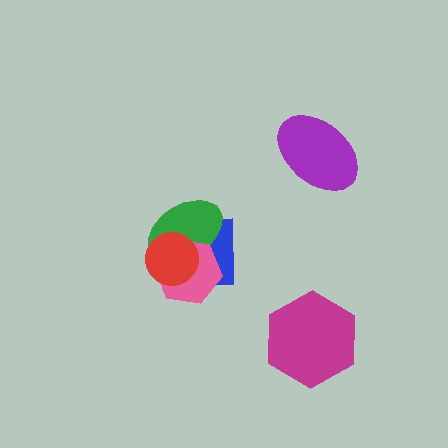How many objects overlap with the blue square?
3 objects overlap with the blue square.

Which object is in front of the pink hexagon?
The red circle is in front of the pink hexagon.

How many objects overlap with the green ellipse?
3 objects overlap with the green ellipse.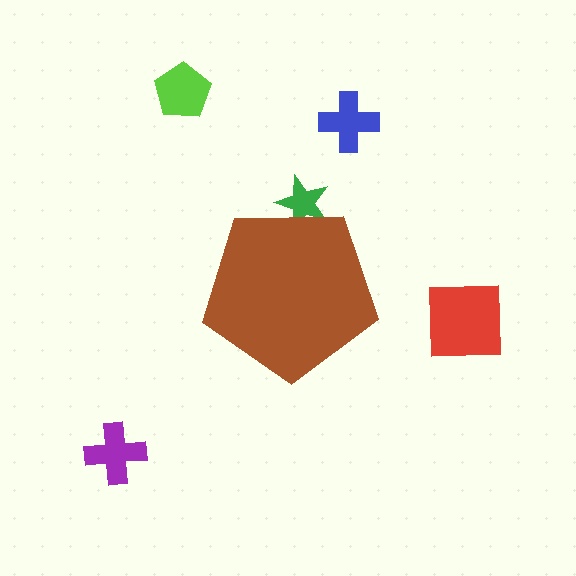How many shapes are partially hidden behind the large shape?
1 shape is partially hidden.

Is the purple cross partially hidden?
No, the purple cross is fully visible.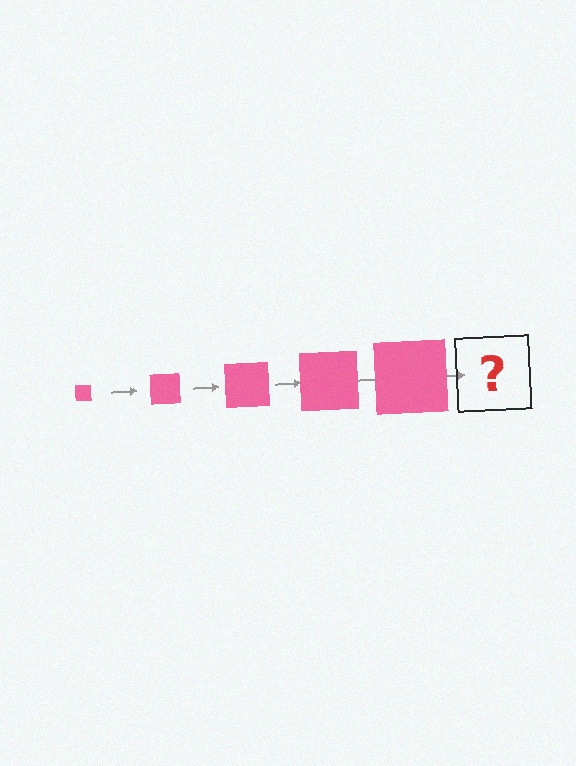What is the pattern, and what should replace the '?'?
The pattern is that the square gets progressively larger each step. The '?' should be a pink square, larger than the previous one.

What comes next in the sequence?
The next element should be a pink square, larger than the previous one.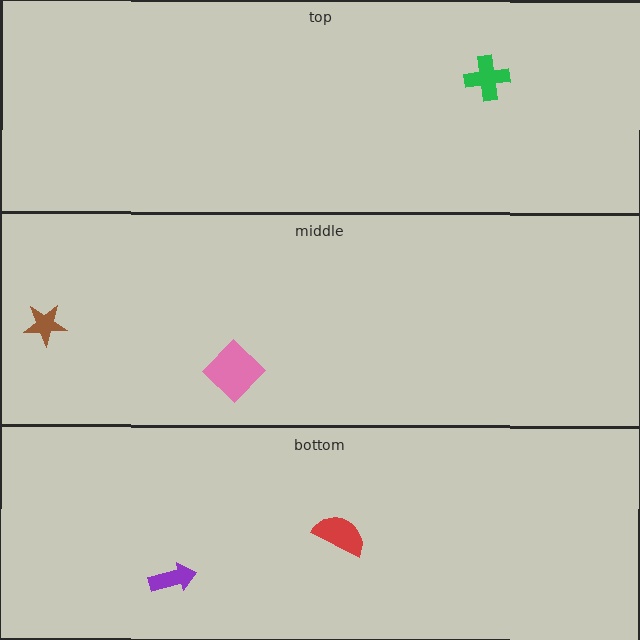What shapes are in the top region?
The green cross.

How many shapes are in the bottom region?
2.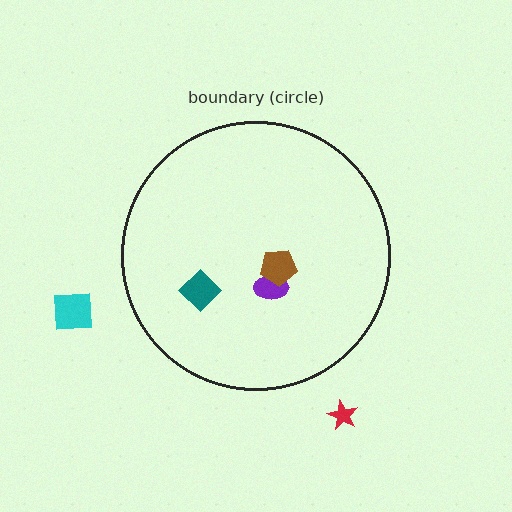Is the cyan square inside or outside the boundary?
Outside.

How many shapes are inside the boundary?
3 inside, 2 outside.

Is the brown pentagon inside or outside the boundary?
Inside.